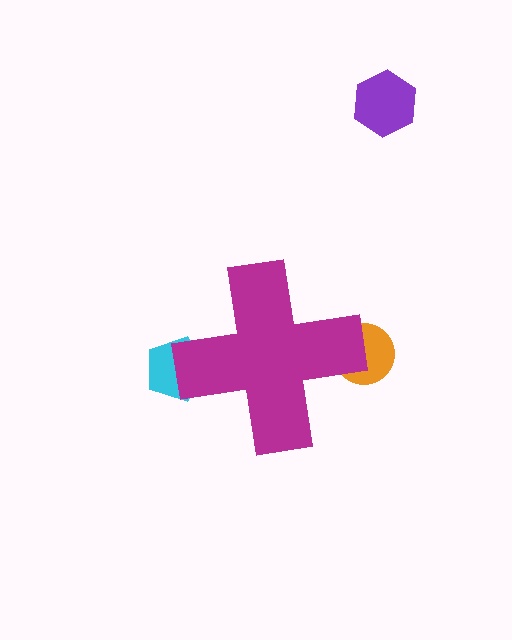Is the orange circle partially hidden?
Yes, the orange circle is partially hidden behind the magenta cross.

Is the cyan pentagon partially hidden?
Yes, the cyan pentagon is partially hidden behind the magenta cross.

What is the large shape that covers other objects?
A magenta cross.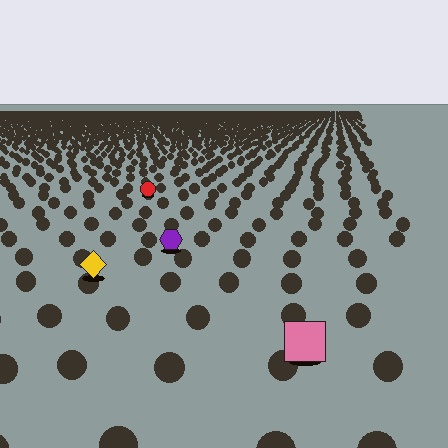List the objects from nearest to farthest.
From nearest to farthest: the pink square, the yellow diamond, the purple hexagon, the red circle.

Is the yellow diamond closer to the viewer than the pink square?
No. The pink square is closer — you can tell from the texture gradient: the ground texture is coarser near it.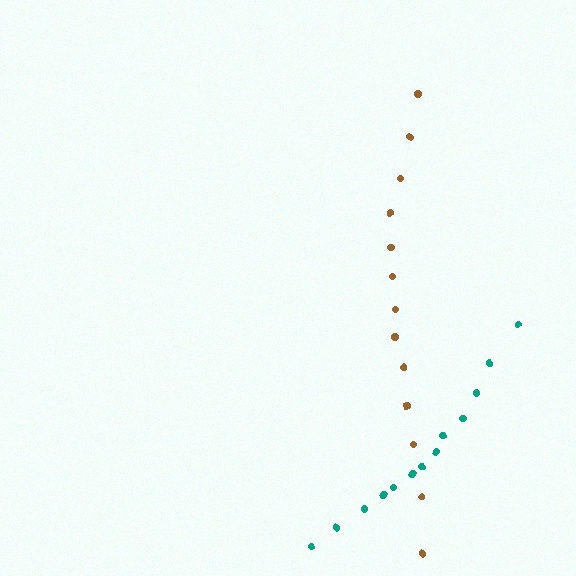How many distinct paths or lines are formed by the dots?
There are 2 distinct paths.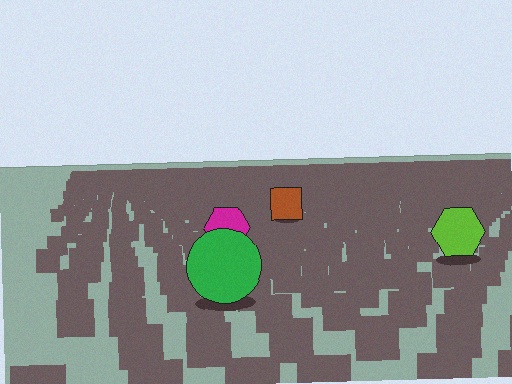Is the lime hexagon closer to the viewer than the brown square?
Yes. The lime hexagon is closer — you can tell from the texture gradient: the ground texture is coarser near it.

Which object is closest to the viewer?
The green circle is closest. The texture marks near it are larger and more spread out.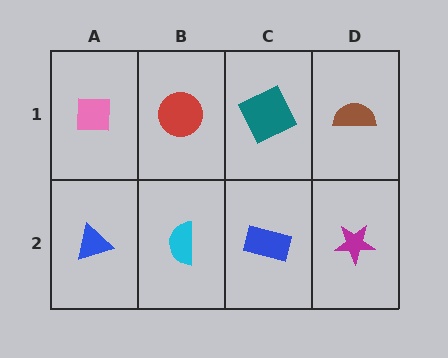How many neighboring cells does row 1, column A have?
2.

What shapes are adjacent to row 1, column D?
A magenta star (row 2, column D), a teal square (row 1, column C).